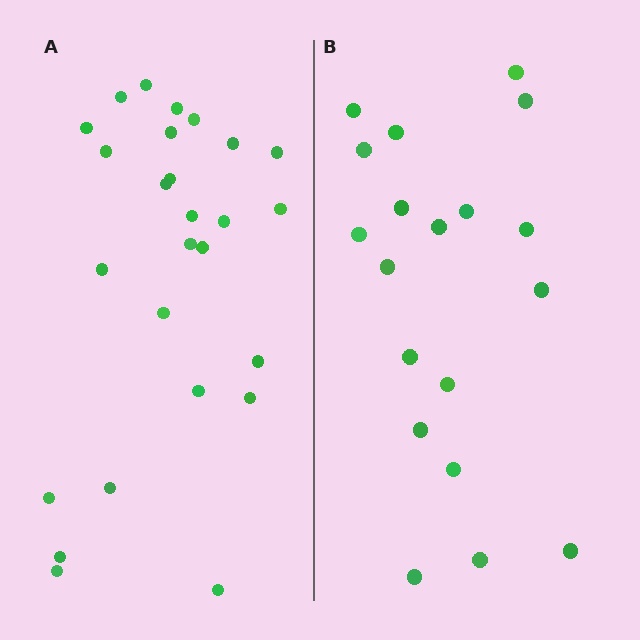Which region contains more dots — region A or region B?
Region A (the left region) has more dots.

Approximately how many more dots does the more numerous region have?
Region A has roughly 8 or so more dots than region B.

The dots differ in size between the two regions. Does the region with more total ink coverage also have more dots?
No. Region B has more total ink coverage because its dots are larger, but region A actually contains more individual dots. Total area can be misleading — the number of items is what matters here.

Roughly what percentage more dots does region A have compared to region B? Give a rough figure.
About 35% more.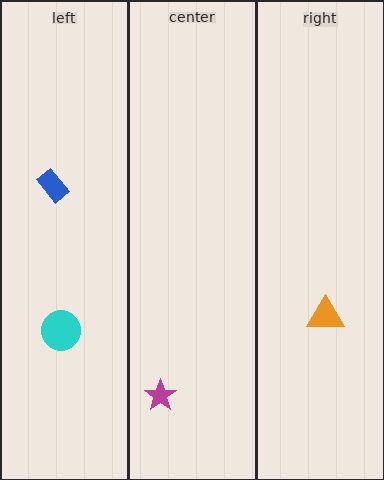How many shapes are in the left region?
2.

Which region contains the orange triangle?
The right region.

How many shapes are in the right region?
1.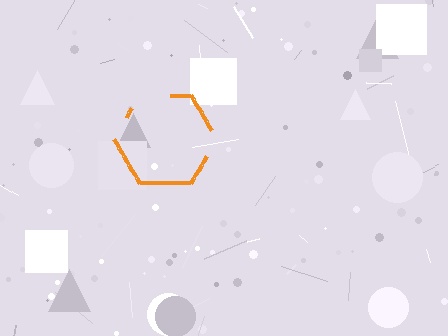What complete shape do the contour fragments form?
The contour fragments form a hexagon.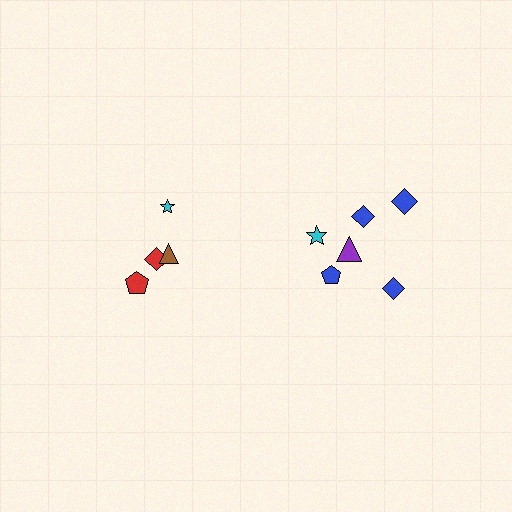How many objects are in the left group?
There are 4 objects.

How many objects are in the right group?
There are 6 objects.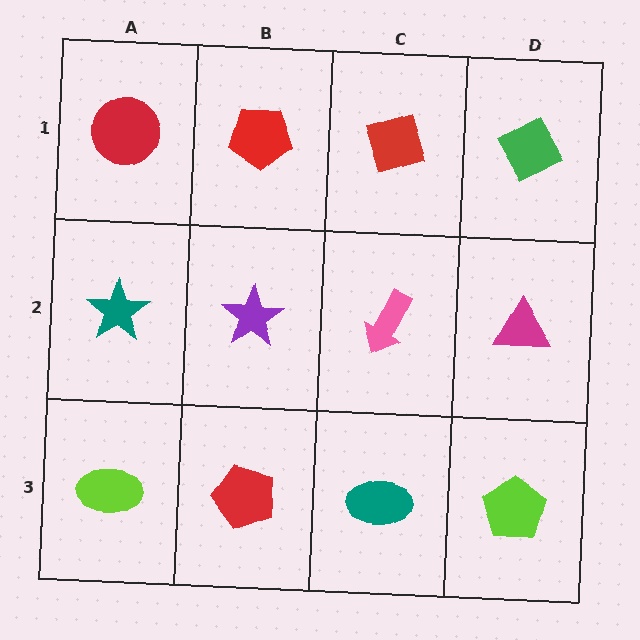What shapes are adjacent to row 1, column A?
A teal star (row 2, column A), a red pentagon (row 1, column B).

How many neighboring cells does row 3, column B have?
3.